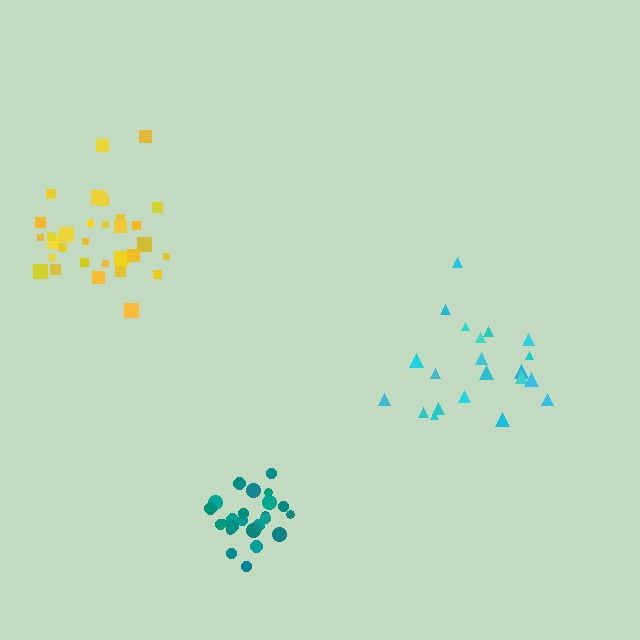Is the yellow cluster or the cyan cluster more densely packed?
Yellow.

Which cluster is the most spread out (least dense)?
Cyan.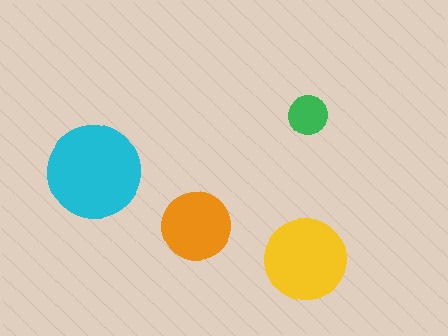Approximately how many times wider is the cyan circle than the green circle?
About 2.5 times wider.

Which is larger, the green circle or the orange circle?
The orange one.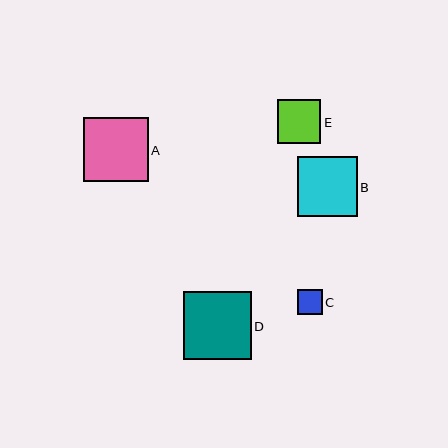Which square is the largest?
Square D is the largest with a size of approximately 67 pixels.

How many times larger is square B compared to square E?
Square B is approximately 1.4 times the size of square E.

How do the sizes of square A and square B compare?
Square A and square B are approximately the same size.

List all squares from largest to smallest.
From largest to smallest: D, A, B, E, C.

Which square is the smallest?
Square C is the smallest with a size of approximately 25 pixels.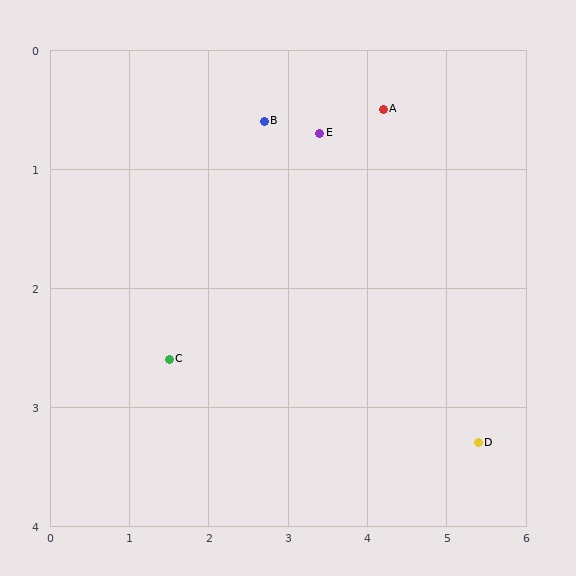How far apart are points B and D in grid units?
Points B and D are about 3.8 grid units apart.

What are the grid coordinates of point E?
Point E is at approximately (3.4, 0.7).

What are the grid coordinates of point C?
Point C is at approximately (1.5, 2.6).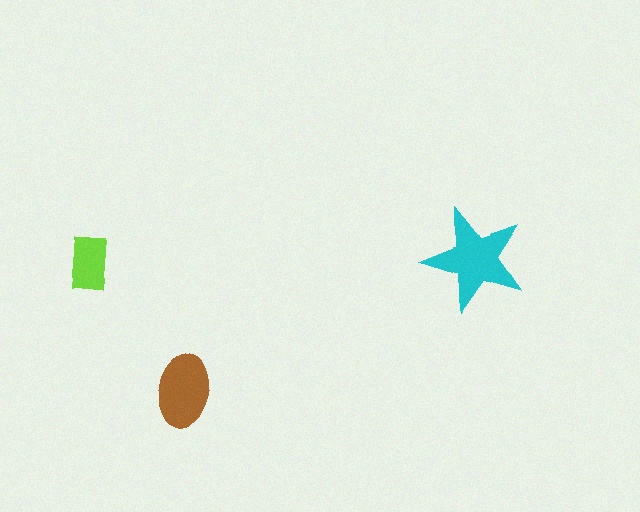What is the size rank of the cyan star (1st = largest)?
1st.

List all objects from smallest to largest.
The lime rectangle, the brown ellipse, the cyan star.